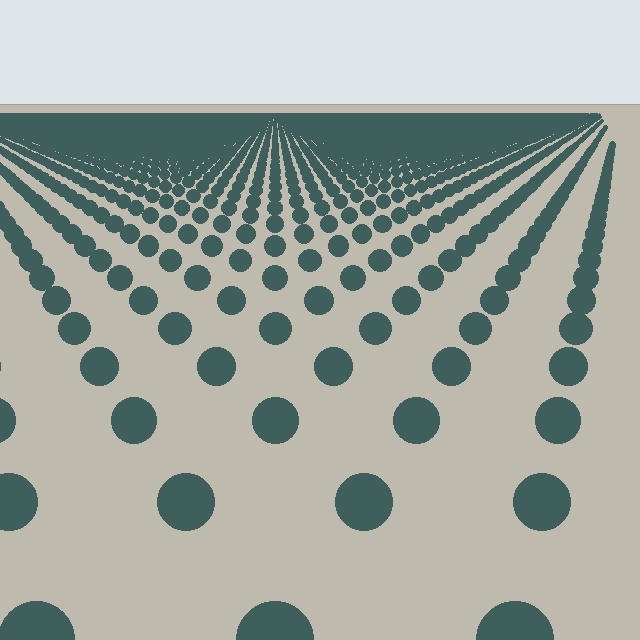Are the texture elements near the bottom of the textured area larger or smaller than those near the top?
Larger. Near the bottom, elements are closer to the viewer and appear at a bigger on-screen size.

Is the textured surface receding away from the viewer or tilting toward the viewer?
The surface is receding away from the viewer. Texture elements get smaller and denser toward the top.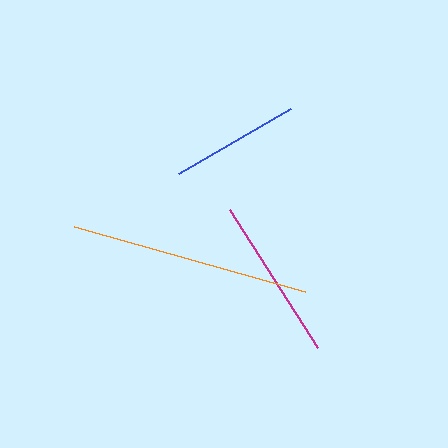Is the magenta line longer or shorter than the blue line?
The magenta line is longer than the blue line.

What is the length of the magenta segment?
The magenta segment is approximately 164 pixels long.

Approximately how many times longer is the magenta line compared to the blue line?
The magenta line is approximately 1.3 times the length of the blue line.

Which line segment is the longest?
The orange line is the longest at approximately 241 pixels.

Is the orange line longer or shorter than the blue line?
The orange line is longer than the blue line.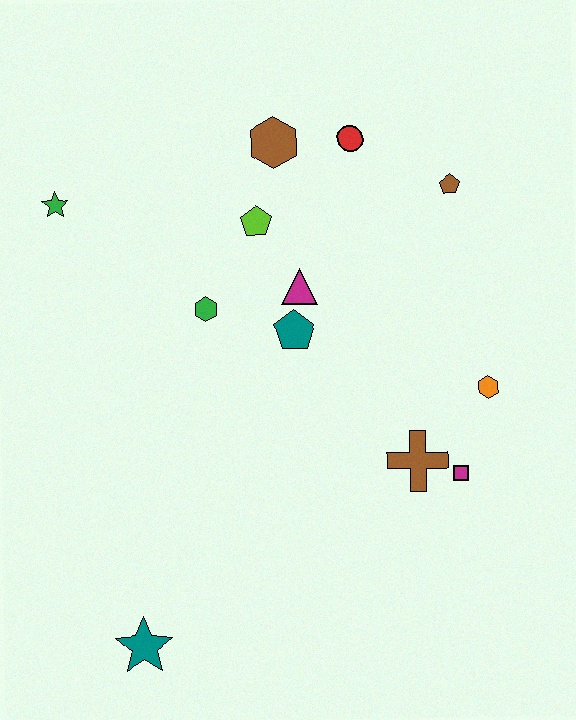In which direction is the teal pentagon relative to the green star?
The teal pentagon is to the right of the green star.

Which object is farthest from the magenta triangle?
The teal star is farthest from the magenta triangle.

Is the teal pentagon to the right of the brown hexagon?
Yes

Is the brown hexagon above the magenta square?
Yes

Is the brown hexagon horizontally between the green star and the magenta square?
Yes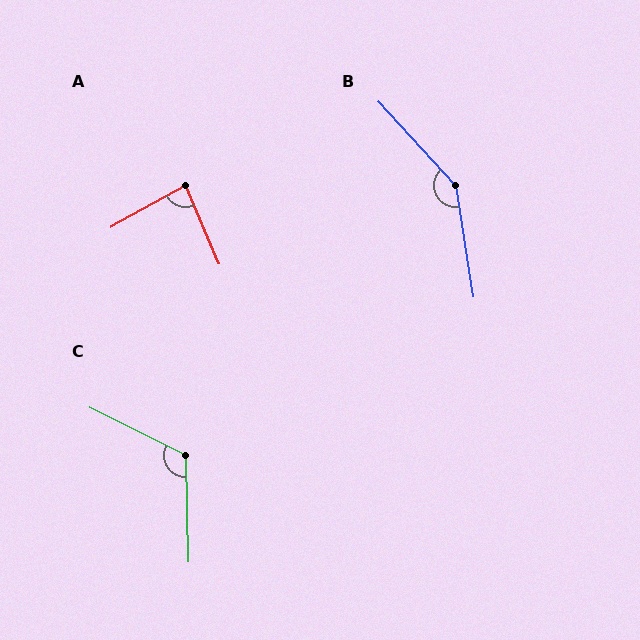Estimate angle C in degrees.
Approximately 118 degrees.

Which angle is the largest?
B, at approximately 146 degrees.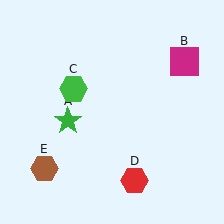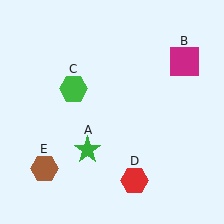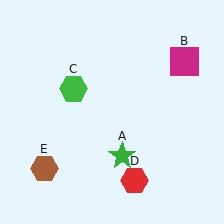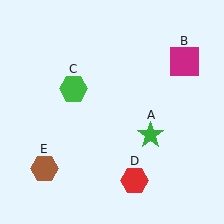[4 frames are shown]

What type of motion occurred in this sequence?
The green star (object A) rotated counterclockwise around the center of the scene.